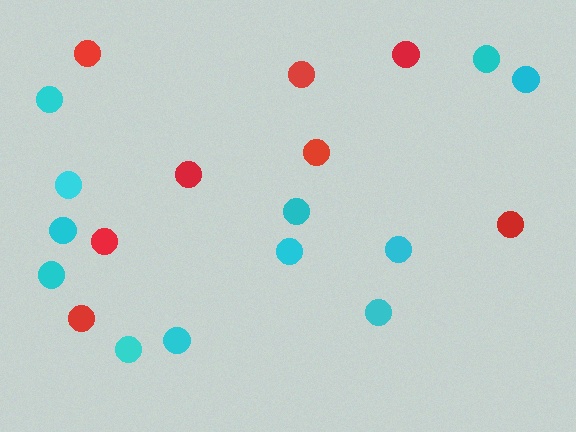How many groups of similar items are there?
There are 2 groups: one group of red circles (8) and one group of cyan circles (12).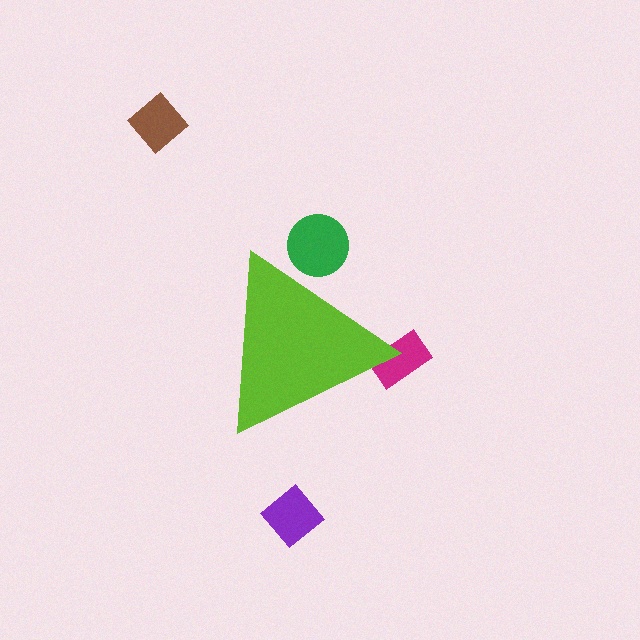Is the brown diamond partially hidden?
No, the brown diamond is fully visible.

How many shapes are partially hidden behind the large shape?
2 shapes are partially hidden.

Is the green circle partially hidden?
Yes, the green circle is partially hidden behind the lime triangle.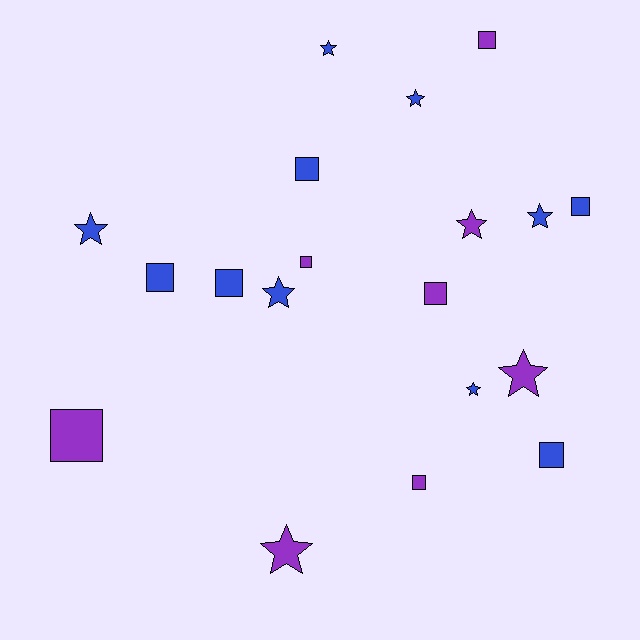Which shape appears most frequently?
Square, with 10 objects.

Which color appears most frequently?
Blue, with 11 objects.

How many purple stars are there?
There are 3 purple stars.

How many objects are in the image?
There are 19 objects.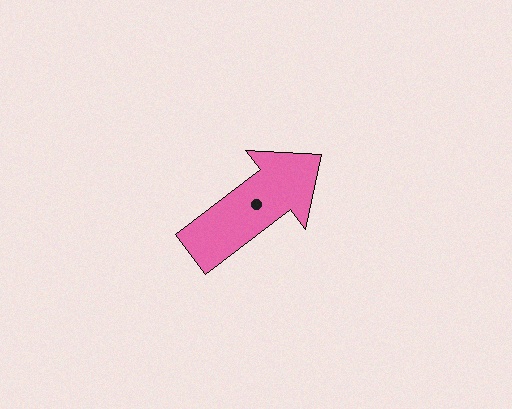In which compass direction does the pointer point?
Northeast.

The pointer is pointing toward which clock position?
Roughly 2 o'clock.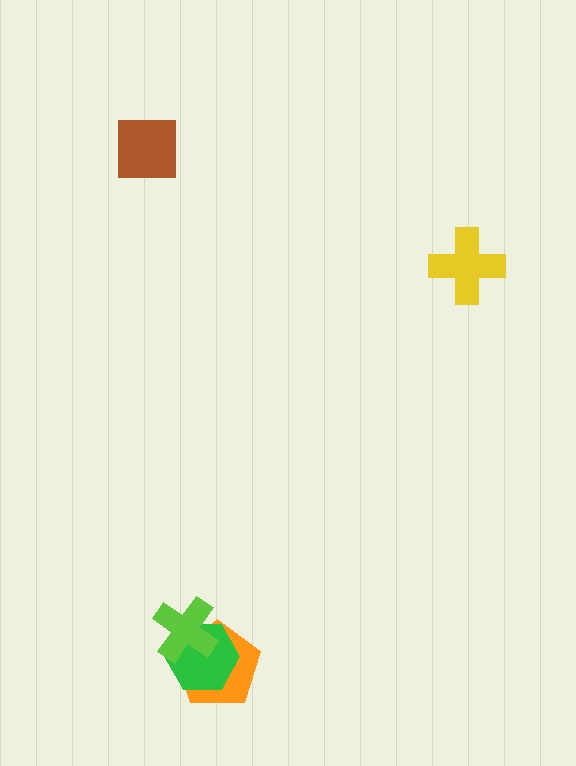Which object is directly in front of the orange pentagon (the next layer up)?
The green hexagon is directly in front of the orange pentagon.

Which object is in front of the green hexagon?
The lime cross is in front of the green hexagon.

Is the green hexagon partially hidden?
Yes, it is partially covered by another shape.